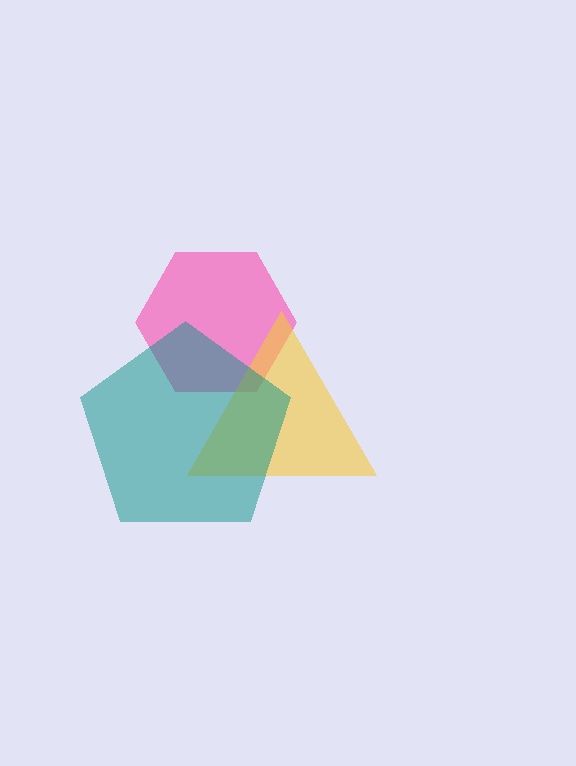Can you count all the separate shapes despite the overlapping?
Yes, there are 3 separate shapes.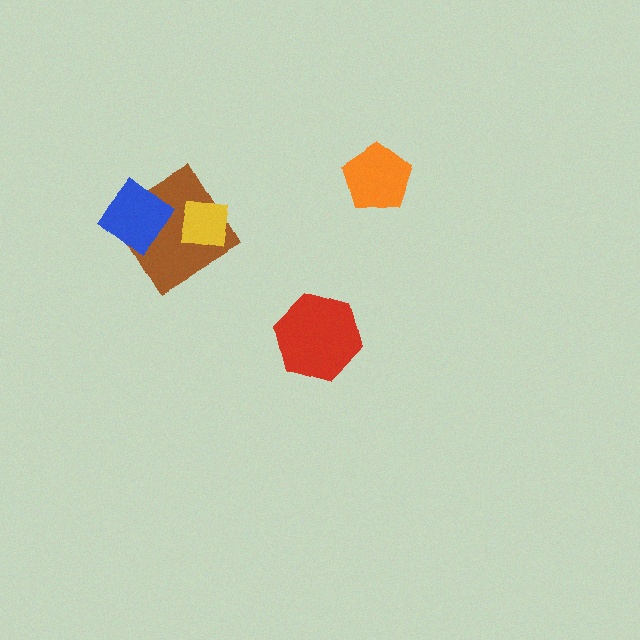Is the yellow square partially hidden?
No, no other shape covers it.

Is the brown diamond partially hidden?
Yes, it is partially covered by another shape.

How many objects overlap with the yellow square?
1 object overlaps with the yellow square.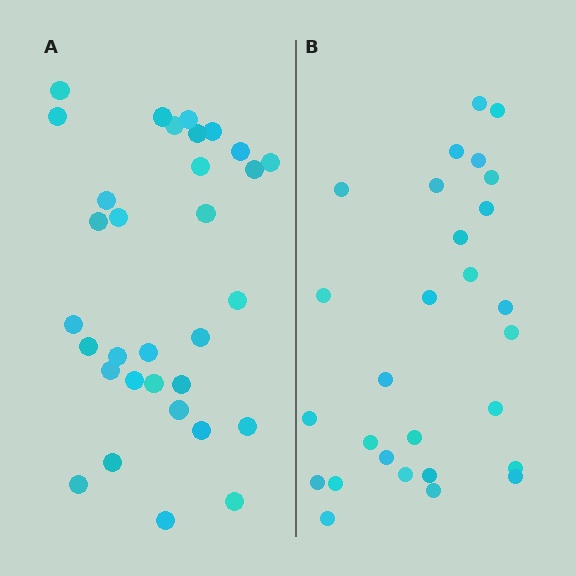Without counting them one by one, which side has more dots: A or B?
Region A (the left region) has more dots.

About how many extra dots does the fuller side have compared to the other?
Region A has about 4 more dots than region B.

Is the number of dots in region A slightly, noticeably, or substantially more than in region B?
Region A has only slightly more — the two regions are fairly close. The ratio is roughly 1.1 to 1.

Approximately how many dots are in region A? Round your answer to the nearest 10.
About 30 dots. (The exact count is 32, which rounds to 30.)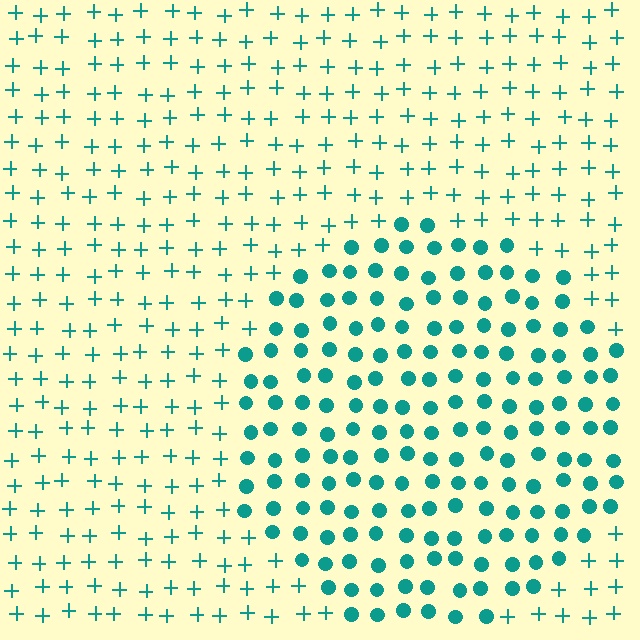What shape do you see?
I see a circle.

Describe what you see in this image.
The image is filled with small teal elements arranged in a uniform grid. A circle-shaped region contains circles, while the surrounding area contains plus signs. The boundary is defined purely by the change in element shape.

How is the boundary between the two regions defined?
The boundary is defined by a change in element shape: circles inside vs. plus signs outside. All elements share the same color and spacing.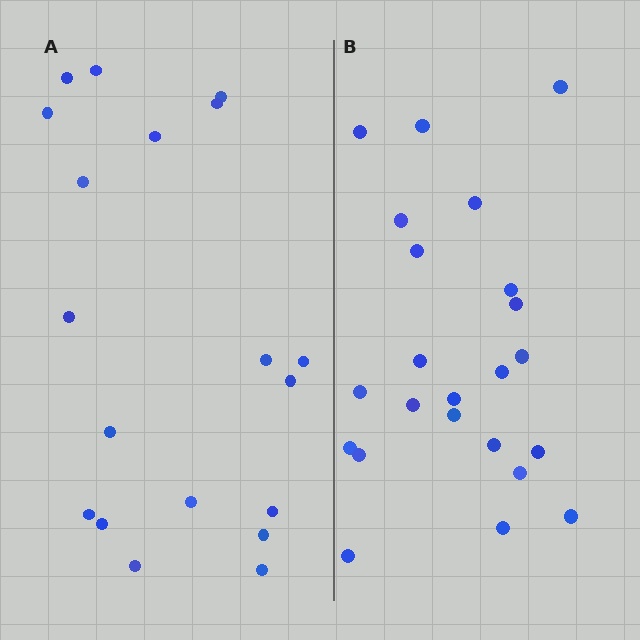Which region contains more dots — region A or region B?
Region B (the right region) has more dots.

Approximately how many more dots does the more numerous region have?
Region B has about 4 more dots than region A.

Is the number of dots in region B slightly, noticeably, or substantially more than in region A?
Region B has only slightly more — the two regions are fairly close. The ratio is roughly 1.2 to 1.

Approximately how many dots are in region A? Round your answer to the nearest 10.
About 20 dots. (The exact count is 19, which rounds to 20.)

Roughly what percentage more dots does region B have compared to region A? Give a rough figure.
About 20% more.